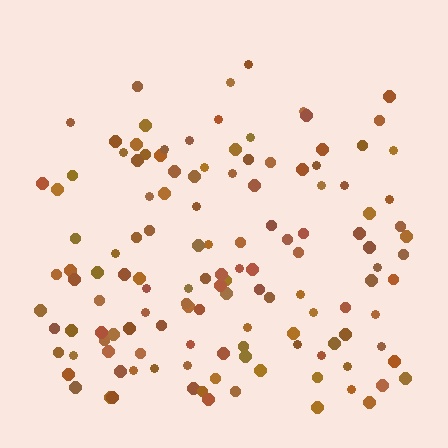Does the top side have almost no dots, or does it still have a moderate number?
Still a moderate number, just noticeably fewer than the bottom.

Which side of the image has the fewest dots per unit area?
The top.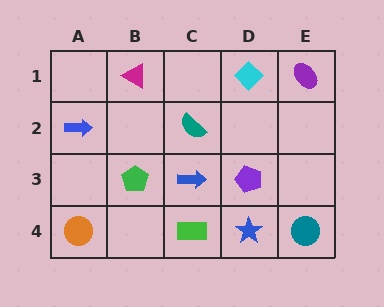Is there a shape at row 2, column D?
No, that cell is empty.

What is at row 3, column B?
A green pentagon.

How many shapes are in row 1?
3 shapes.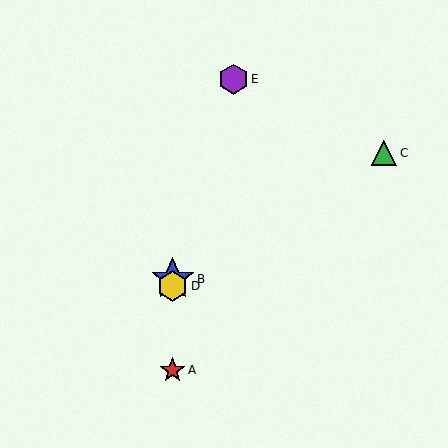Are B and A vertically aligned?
Yes, both are at x≈173.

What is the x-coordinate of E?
Object E is at x≈234.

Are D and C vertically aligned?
No, D is at x≈173 and C is at x≈384.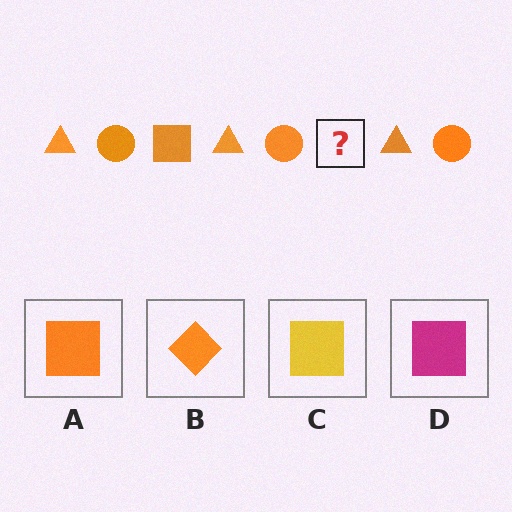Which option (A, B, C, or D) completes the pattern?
A.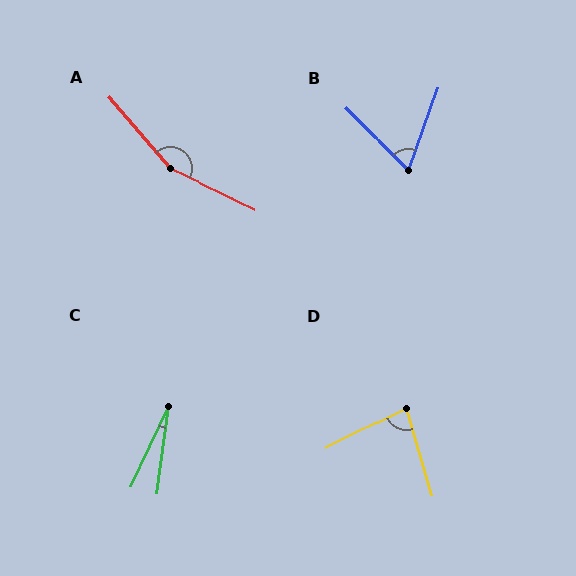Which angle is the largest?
A, at approximately 156 degrees.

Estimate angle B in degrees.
Approximately 65 degrees.